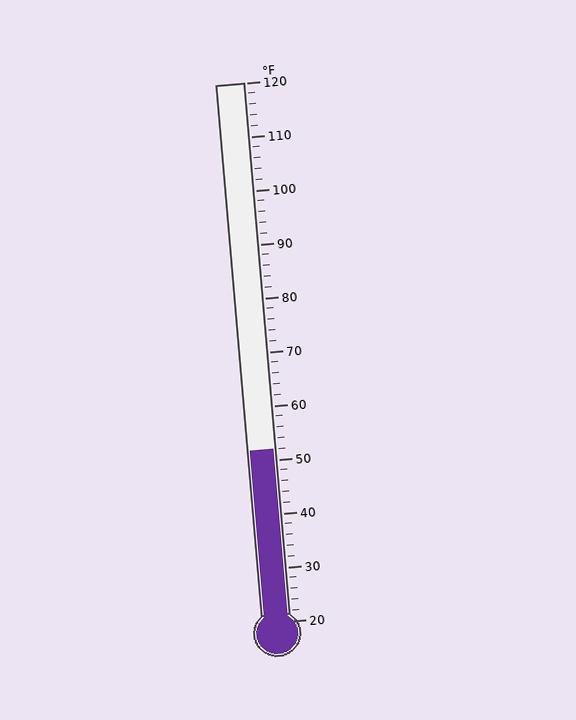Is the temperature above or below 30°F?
The temperature is above 30°F.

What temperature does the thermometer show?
The thermometer shows approximately 52°F.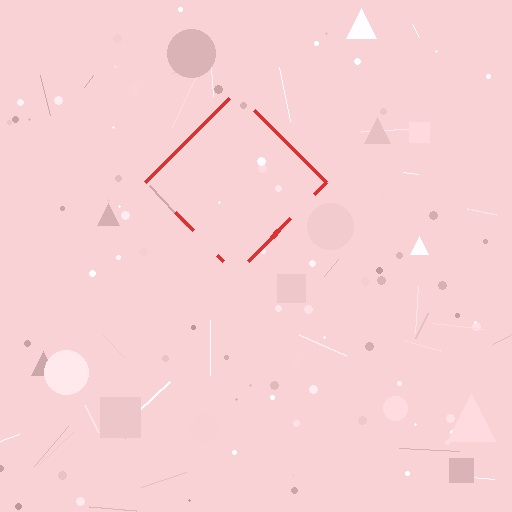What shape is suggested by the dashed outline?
The dashed outline suggests a diamond.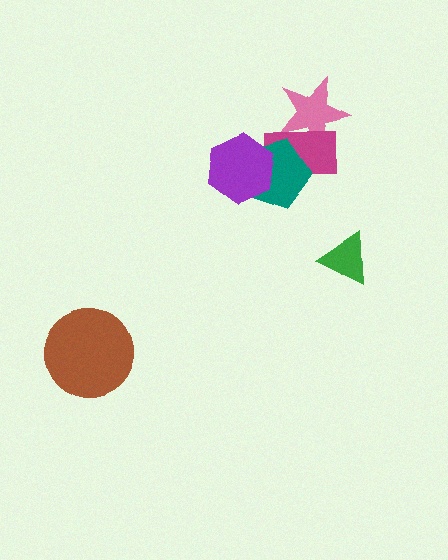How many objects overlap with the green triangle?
0 objects overlap with the green triangle.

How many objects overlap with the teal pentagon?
2 objects overlap with the teal pentagon.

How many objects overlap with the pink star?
1 object overlaps with the pink star.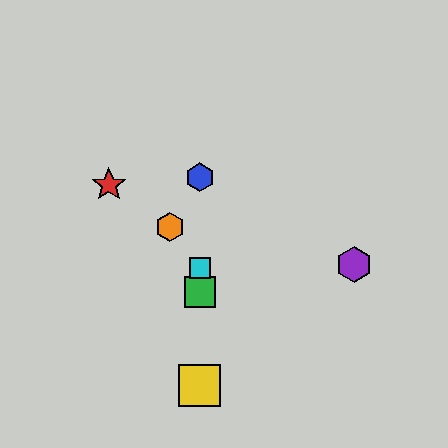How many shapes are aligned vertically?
4 shapes (the blue hexagon, the green square, the yellow square, the cyan square) are aligned vertically.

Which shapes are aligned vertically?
The blue hexagon, the green square, the yellow square, the cyan square are aligned vertically.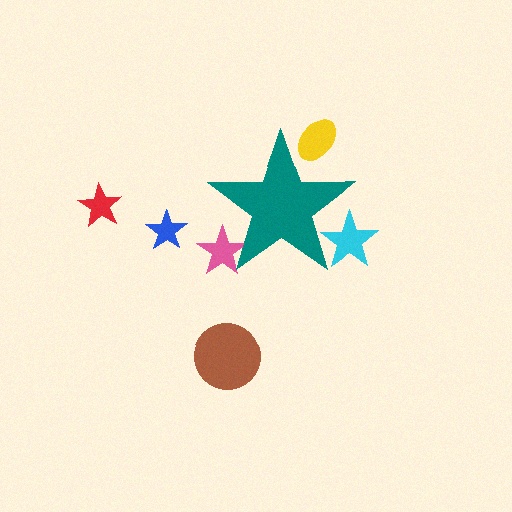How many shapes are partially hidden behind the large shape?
3 shapes are partially hidden.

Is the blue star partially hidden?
No, the blue star is fully visible.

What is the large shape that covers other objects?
A teal star.